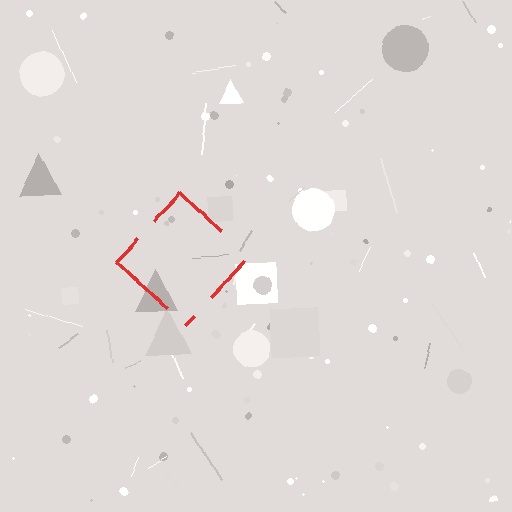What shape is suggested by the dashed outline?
The dashed outline suggests a diamond.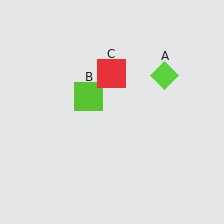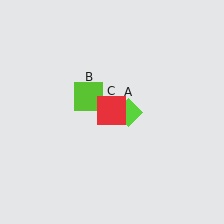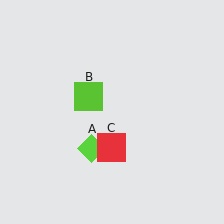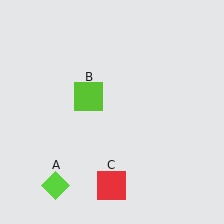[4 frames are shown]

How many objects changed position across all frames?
2 objects changed position: lime diamond (object A), red square (object C).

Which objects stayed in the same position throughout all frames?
Lime square (object B) remained stationary.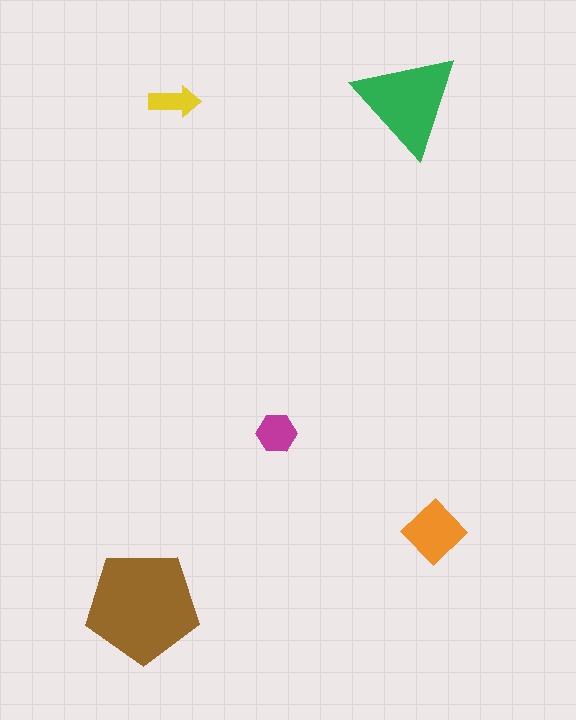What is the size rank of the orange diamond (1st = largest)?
3rd.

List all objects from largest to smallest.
The brown pentagon, the green triangle, the orange diamond, the magenta hexagon, the yellow arrow.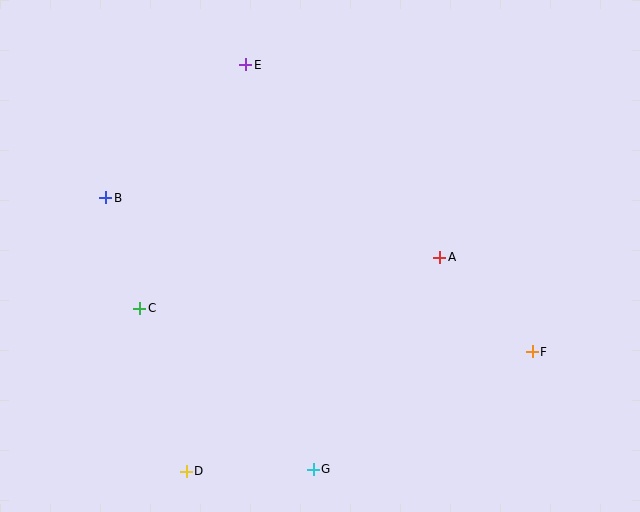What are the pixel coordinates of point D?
Point D is at (186, 471).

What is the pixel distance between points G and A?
The distance between G and A is 247 pixels.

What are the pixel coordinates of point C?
Point C is at (140, 308).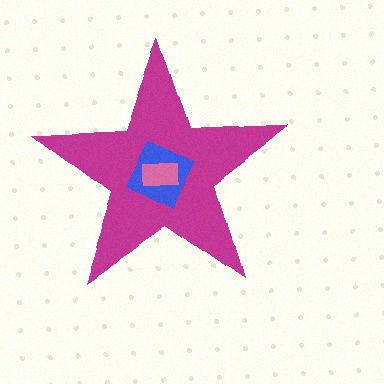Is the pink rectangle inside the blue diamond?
Yes.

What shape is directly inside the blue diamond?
The pink rectangle.